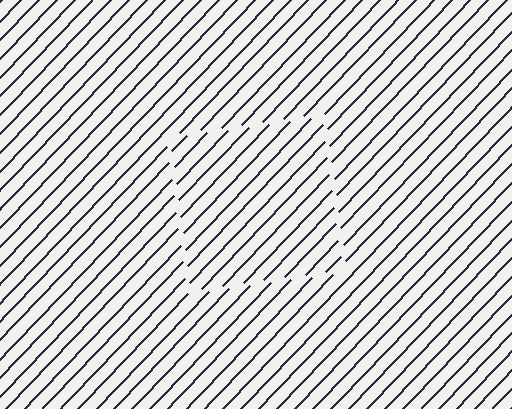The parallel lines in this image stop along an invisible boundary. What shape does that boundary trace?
An illusory square. The interior of the shape contains the same grating, shifted by half a period — the contour is defined by the phase discontinuity where line-ends from the inner and outer gratings abut.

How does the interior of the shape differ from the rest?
The interior of the shape contains the same grating, shifted by half a period — the contour is defined by the phase discontinuity where line-ends from the inner and outer gratings abut.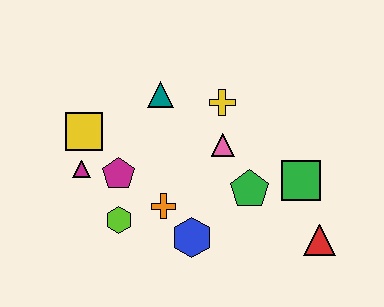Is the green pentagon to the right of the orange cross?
Yes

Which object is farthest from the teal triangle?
The red triangle is farthest from the teal triangle.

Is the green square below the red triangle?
No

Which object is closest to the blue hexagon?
The orange cross is closest to the blue hexagon.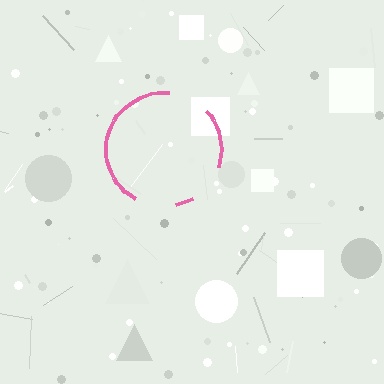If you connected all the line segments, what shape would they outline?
They would outline a circle.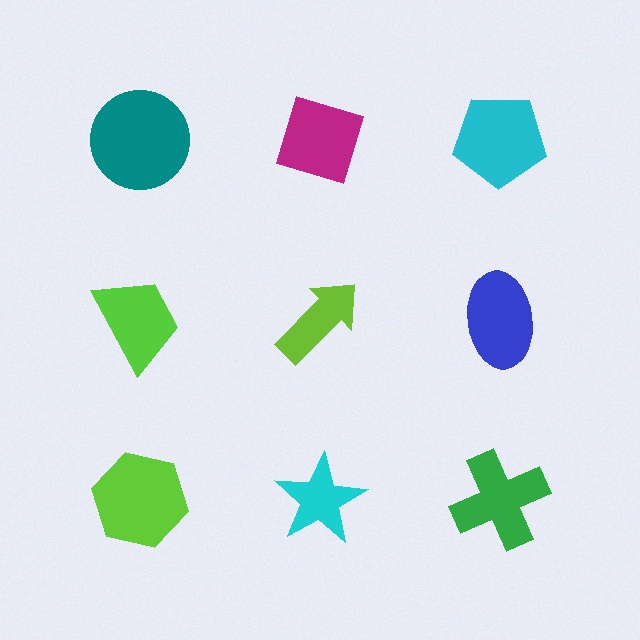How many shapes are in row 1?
3 shapes.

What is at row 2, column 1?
A lime trapezoid.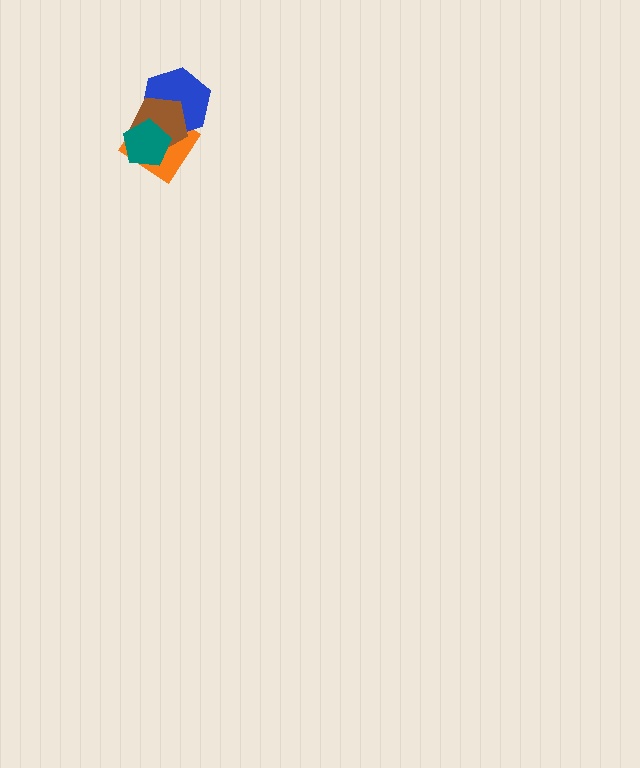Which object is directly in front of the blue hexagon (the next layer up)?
The brown pentagon is directly in front of the blue hexagon.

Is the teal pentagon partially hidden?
No, no other shape covers it.